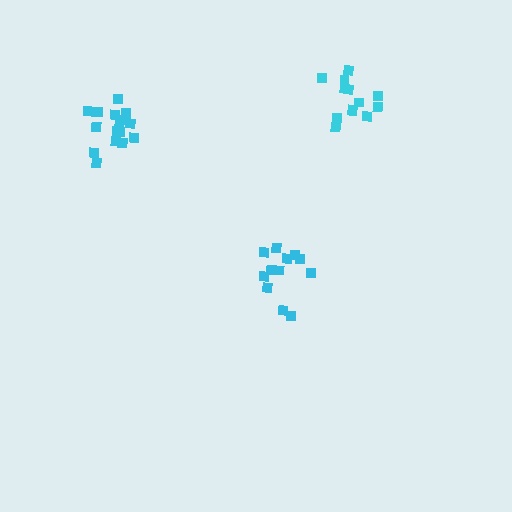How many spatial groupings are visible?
There are 3 spatial groupings.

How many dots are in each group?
Group 1: 12 dots, Group 2: 13 dots, Group 3: 16 dots (41 total).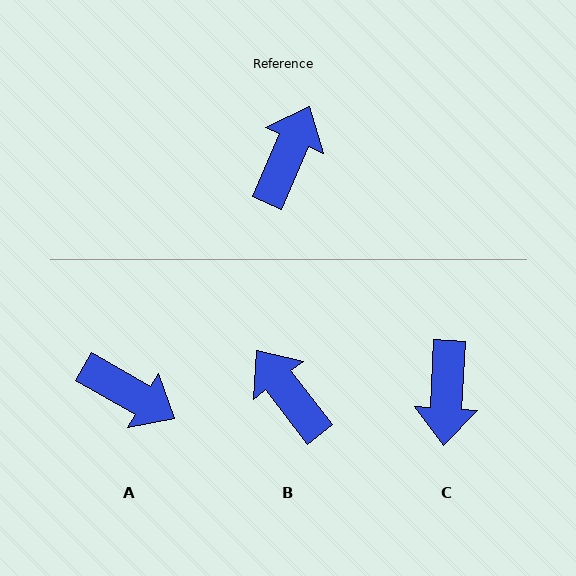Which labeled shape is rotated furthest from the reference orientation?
C, about 159 degrees away.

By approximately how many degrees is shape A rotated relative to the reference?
Approximately 96 degrees clockwise.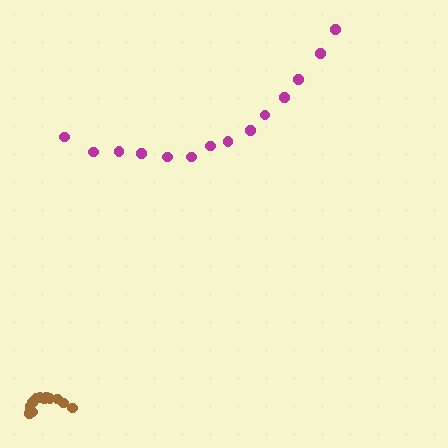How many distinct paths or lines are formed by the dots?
There are 2 distinct paths.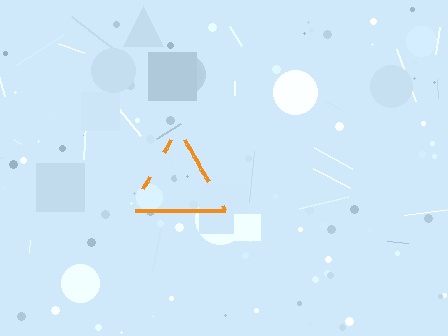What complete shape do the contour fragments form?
The contour fragments form a triangle.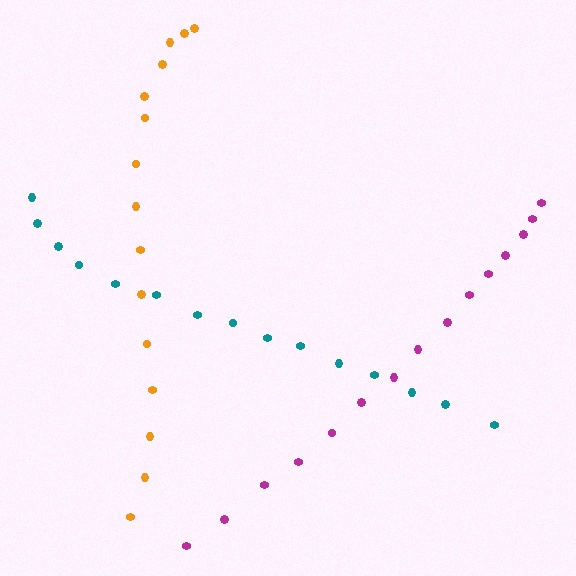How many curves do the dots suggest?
There are 3 distinct paths.